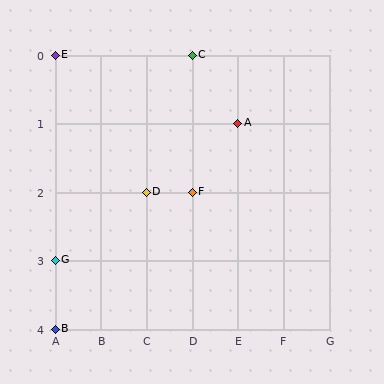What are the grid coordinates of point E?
Point E is at grid coordinates (A, 0).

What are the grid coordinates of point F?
Point F is at grid coordinates (D, 2).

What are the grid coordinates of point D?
Point D is at grid coordinates (C, 2).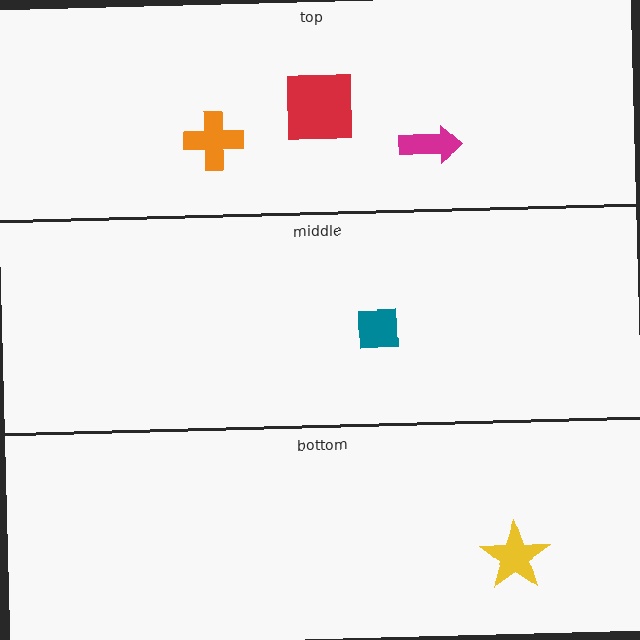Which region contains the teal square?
The middle region.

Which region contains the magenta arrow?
The top region.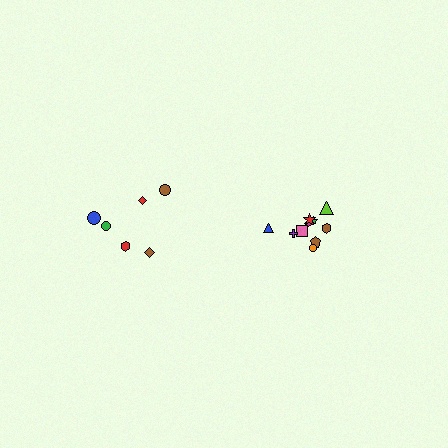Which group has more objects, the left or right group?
The right group.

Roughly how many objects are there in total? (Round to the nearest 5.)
Roughly 15 objects in total.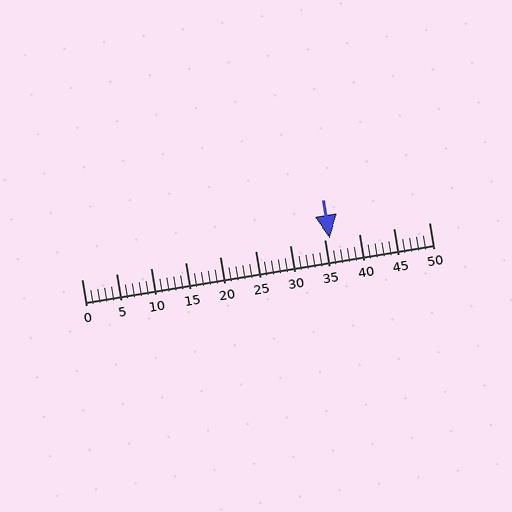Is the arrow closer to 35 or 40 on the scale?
The arrow is closer to 35.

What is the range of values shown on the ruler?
The ruler shows values from 0 to 50.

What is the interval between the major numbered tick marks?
The major tick marks are spaced 5 units apart.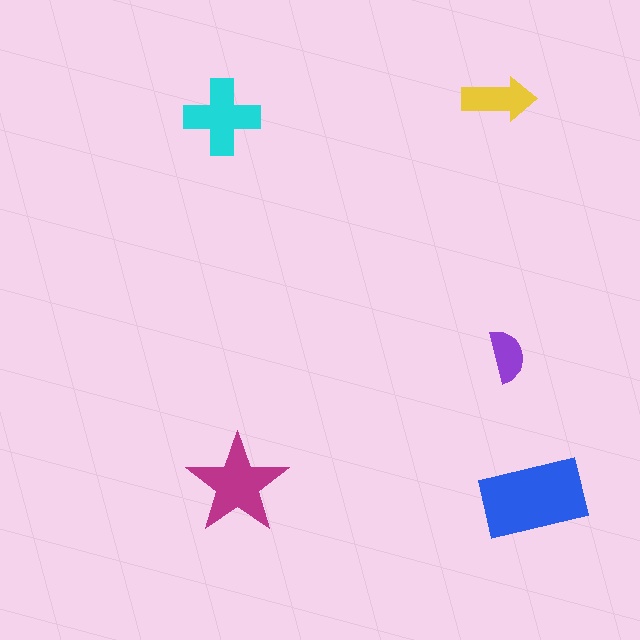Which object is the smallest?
The purple semicircle.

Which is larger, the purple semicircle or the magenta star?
The magenta star.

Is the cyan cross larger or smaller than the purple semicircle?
Larger.